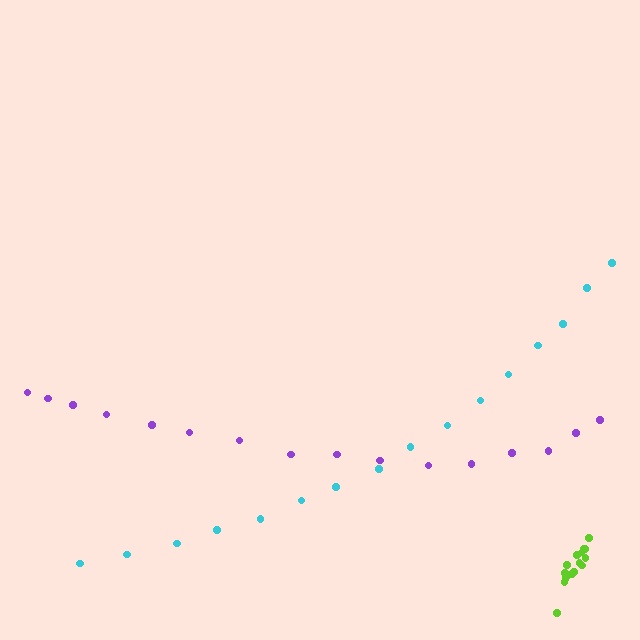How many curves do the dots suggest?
There are 3 distinct paths.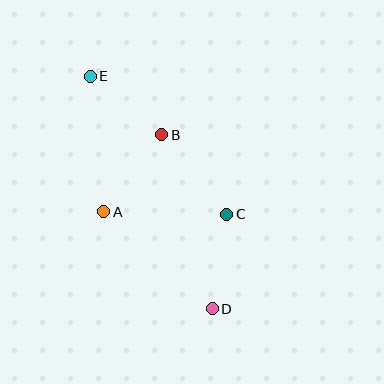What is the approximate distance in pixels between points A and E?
The distance between A and E is approximately 136 pixels.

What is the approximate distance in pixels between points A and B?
The distance between A and B is approximately 96 pixels.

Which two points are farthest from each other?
Points D and E are farthest from each other.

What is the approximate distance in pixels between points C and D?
The distance between C and D is approximately 96 pixels.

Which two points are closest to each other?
Points B and E are closest to each other.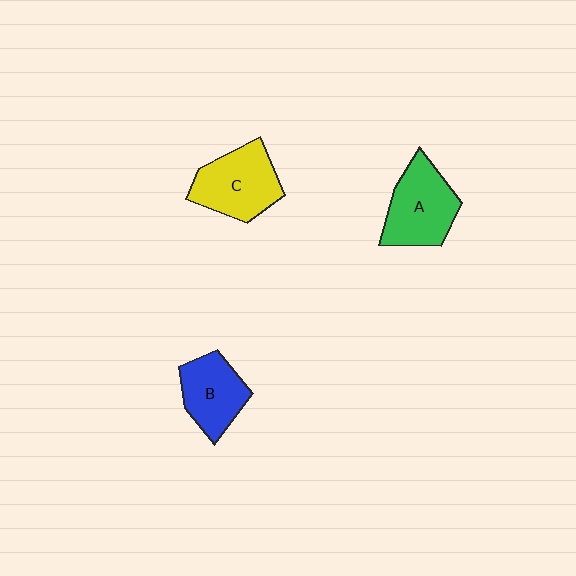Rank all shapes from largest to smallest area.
From largest to smallest: A (green), C (yellow), B (blue).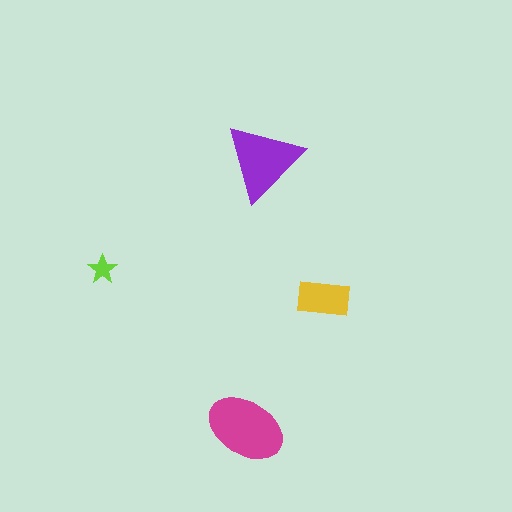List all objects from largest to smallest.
The magenta ellipse, the purple triangle, the yellow rectangle, the lime star.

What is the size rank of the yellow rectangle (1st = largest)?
3rd.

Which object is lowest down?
The magenta ellipse is bottommost.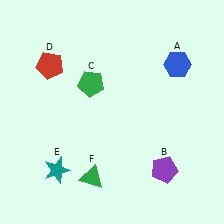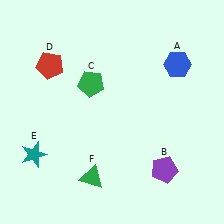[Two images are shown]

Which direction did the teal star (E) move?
The teal star (E) moved left.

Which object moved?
The teal star (E) moved left.